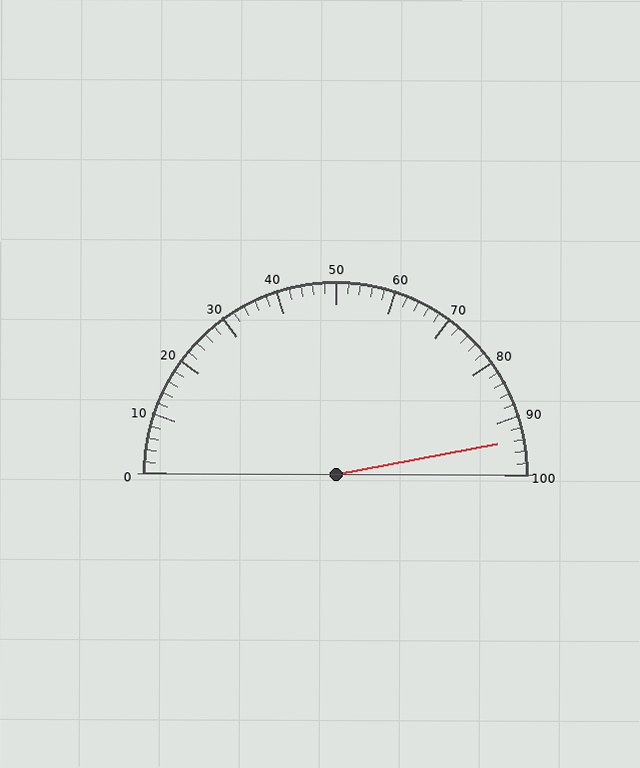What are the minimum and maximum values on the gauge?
The gauge ranges from 0 to 100.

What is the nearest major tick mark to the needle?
The nearest major tick mark is 90.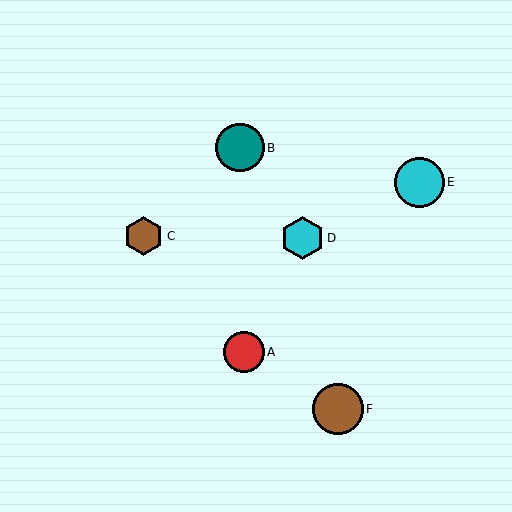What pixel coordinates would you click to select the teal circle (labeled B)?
Click at (240, 148) to select the teal circle B.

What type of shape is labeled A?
Shape A is a red circle.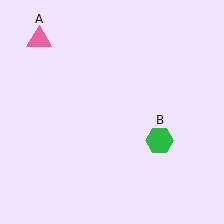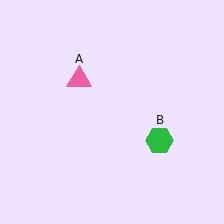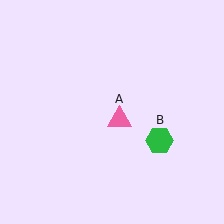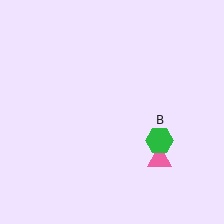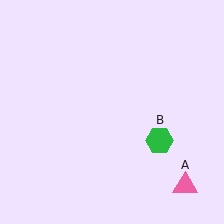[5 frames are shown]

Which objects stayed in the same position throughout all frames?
Green hexagon (object B) remained stationary.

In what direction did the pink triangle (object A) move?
The pink triangle (object A) moved down and to the right.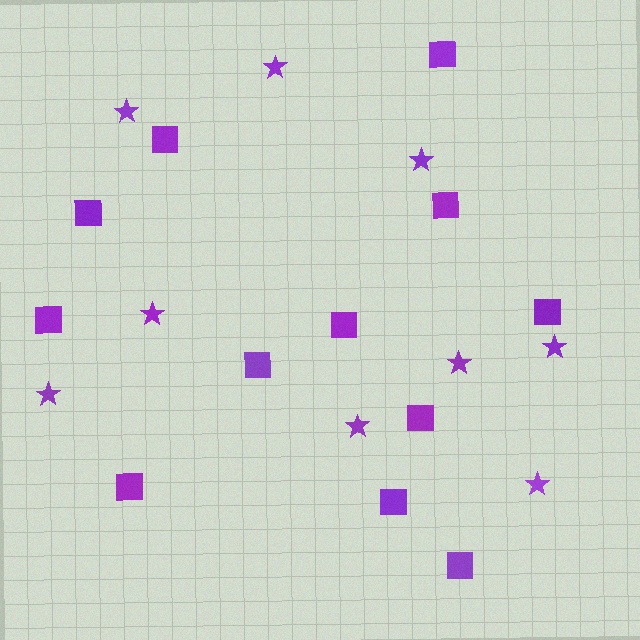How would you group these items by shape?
There are 2 groups: one group of stars (9) and one group of squares (12).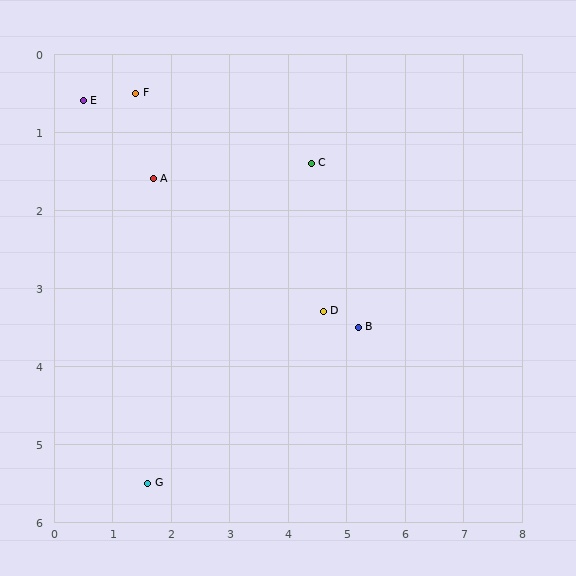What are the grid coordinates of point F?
Point F is at approximately (1.4, 0.5).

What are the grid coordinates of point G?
Point G is at approximately (1.6, 5.5).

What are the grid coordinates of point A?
Point A is at approximately (1.7, 1.6).